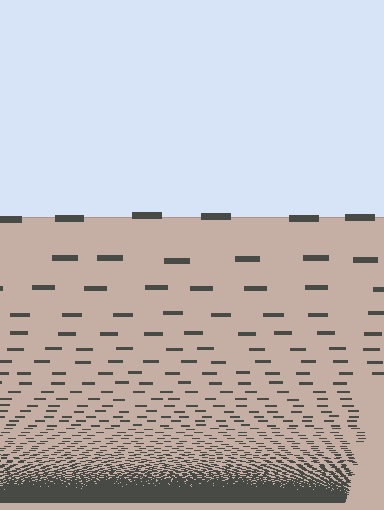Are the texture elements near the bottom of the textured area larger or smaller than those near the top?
Smaller. The gradient is inverted — elements near the bottom are smaller and denser.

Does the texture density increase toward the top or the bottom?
Density increases toward the bottom.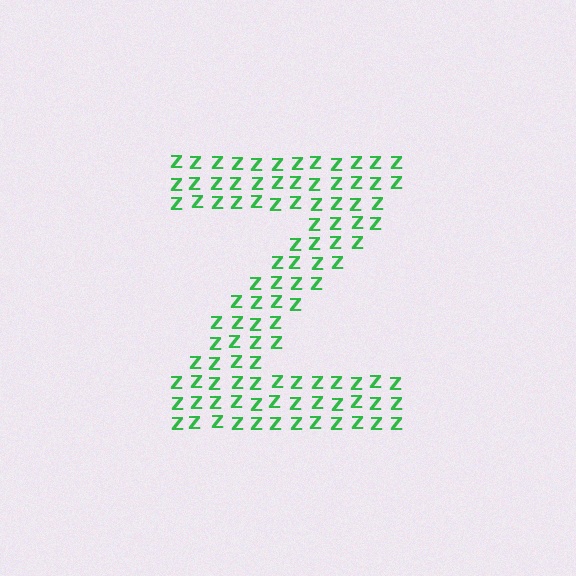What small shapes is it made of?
It is made of small letter Z's.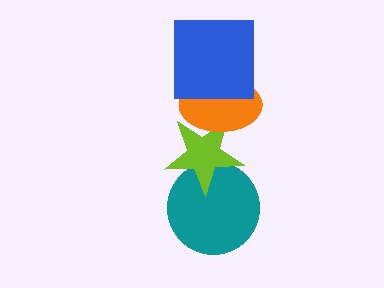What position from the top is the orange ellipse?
The orange ellipse is 2nd from the top.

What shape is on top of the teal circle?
The lime star is on top of the teal circle.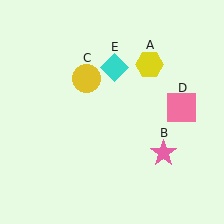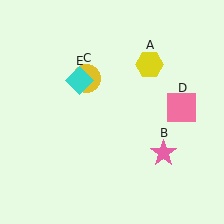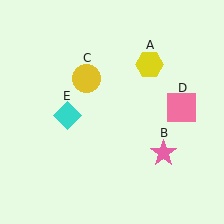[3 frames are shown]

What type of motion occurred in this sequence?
The cyan diamond (object E) rotated counterclockwise around the center of the scene.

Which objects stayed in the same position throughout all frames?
Yellow hexagon (object A) and pink star (object B) and yellow circle (object C) and pink square (object D) remained stationary.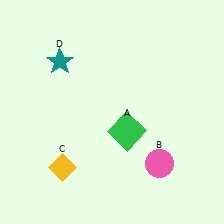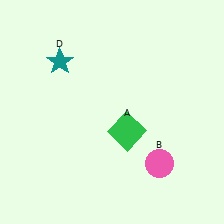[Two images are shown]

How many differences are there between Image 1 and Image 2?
There is 1 difference between the two images.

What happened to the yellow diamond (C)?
The yellow diamond (C) was removed in Image 2. It was in the bottom-left area of Image 1.